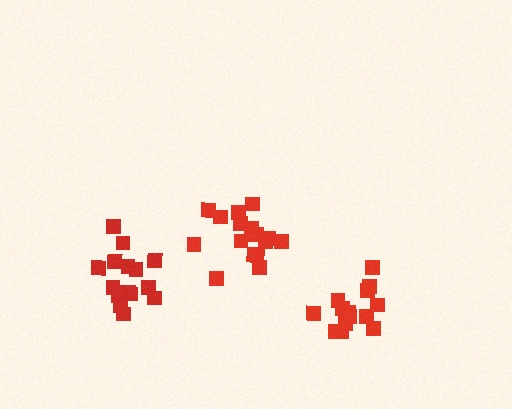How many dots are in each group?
Group 1: 15 dots, Group 2: 16 dots, Group 3: 17 dots (48 total).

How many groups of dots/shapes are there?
There are 3 groups.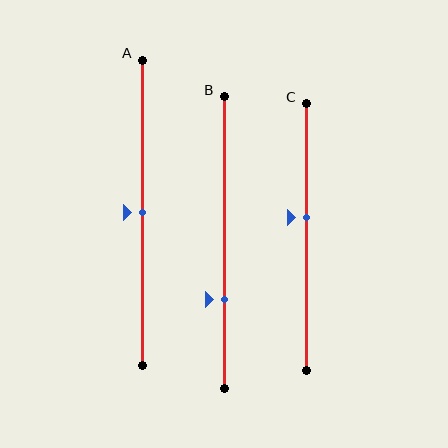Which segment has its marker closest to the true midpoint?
Segment A has its marker closest to the true midpoint.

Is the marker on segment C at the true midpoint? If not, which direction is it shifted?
No, the marker on segment C is shifted upward by about 7% of the segment length.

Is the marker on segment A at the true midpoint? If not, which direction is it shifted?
Yes, the marker on segment A is at the true midpoint.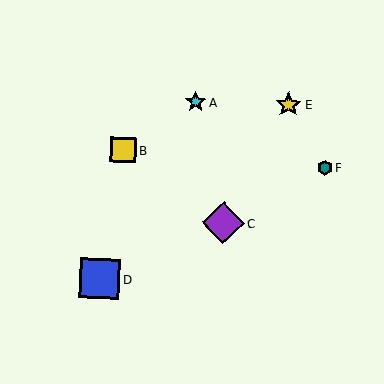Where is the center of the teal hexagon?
The center of the teal hexagon is at (325, 168).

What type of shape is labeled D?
Shape D is a blue square.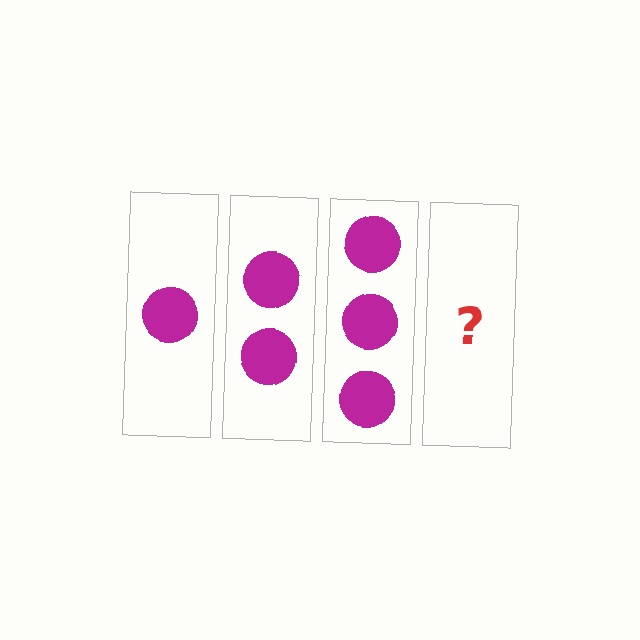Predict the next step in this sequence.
The next step is 4 circles.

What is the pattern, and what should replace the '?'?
The pattern is that each step adds one more circle. The '?' should be 4 circles.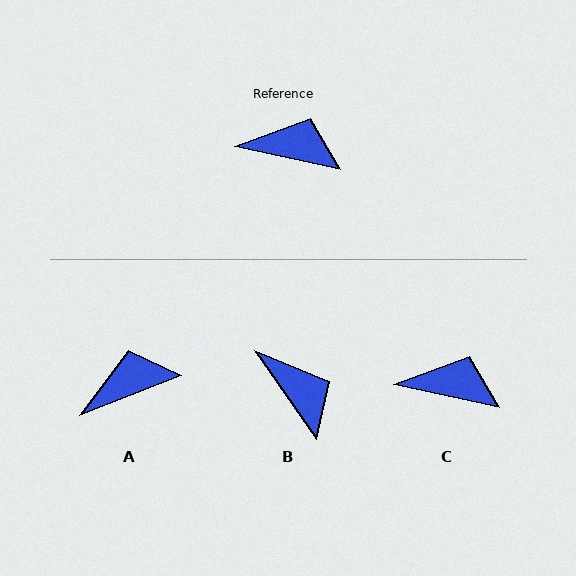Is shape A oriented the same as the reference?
No, it is off by about 33 degrees.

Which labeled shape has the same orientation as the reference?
C.